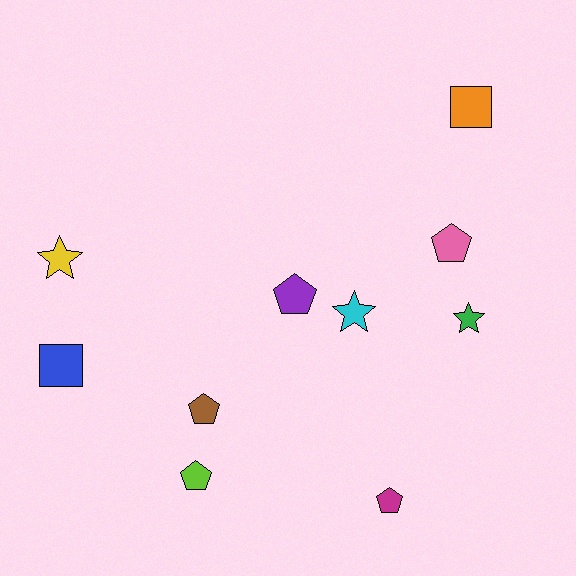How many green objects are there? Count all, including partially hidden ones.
There is 1 green object.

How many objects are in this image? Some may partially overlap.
There are 10 objects.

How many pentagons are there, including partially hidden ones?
There are 5 pentagons.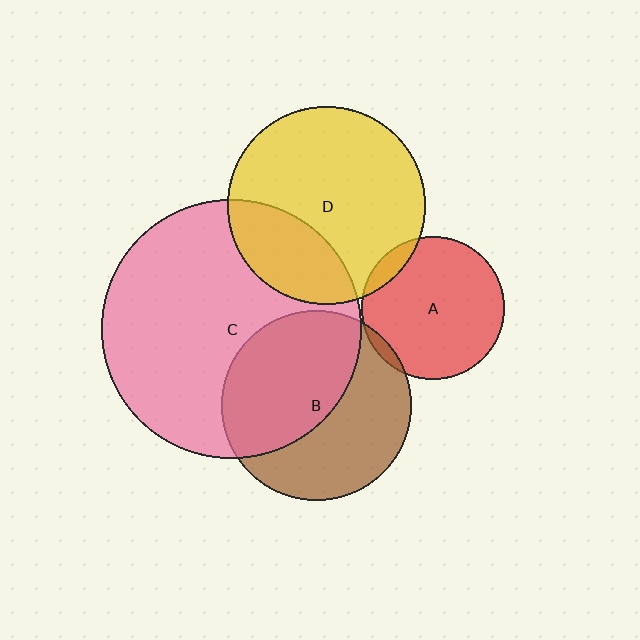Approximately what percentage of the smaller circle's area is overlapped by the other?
Approximately 5%.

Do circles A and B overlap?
Yes.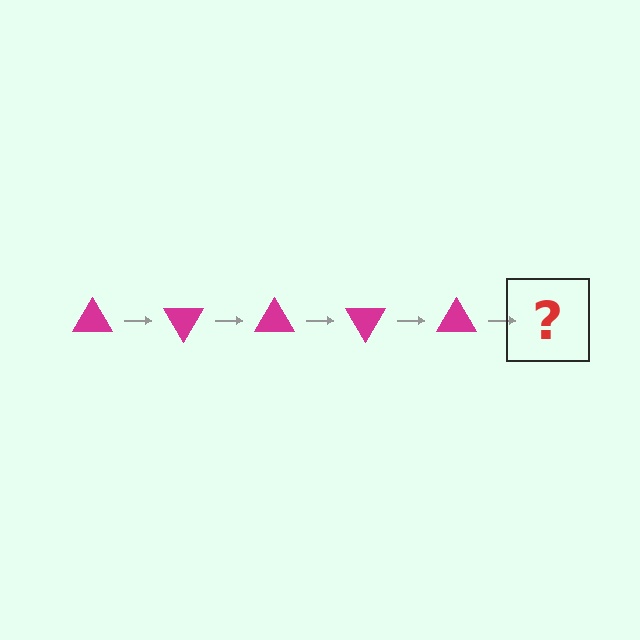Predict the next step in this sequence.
The next step is a magenta triangle rotated 300 degrees.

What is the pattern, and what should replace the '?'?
The pattern is that the triangle rotates 60 degrees each step. The '?' should be a magenta triangle rotated 300 degrees.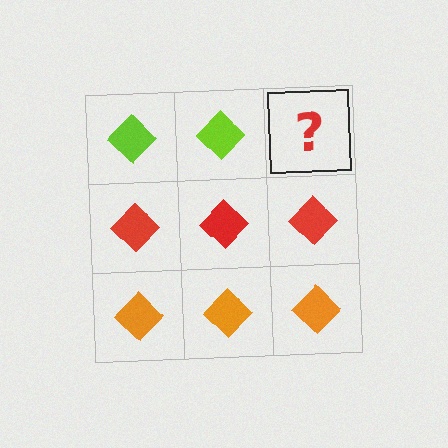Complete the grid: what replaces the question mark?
The question mark should be replaced with a lime diamond.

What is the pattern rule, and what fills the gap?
The rule is that each row has a consistent color. The gap should be filled with a lime diamond.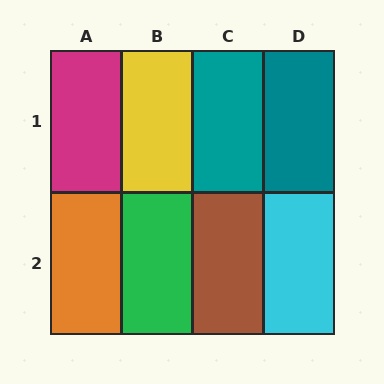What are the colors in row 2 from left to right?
Orange, green, brown, cyan.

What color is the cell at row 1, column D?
Teal.